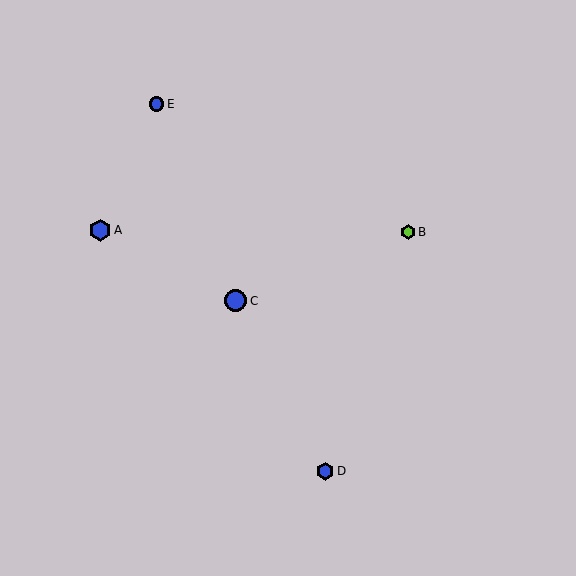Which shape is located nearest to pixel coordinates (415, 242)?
The lime hexagon (labeled B) at (408, 232) is nearest to that location.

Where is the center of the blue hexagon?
The center of the blue hexagon is at (100, 230).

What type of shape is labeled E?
Shape E is a blue circle.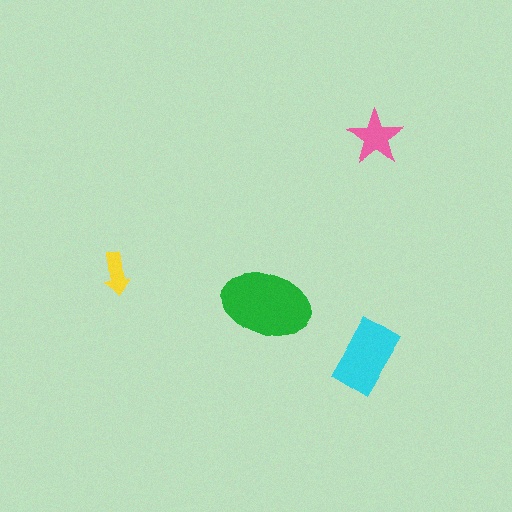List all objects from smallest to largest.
The yellow arrow, the pink star, the cyan rectangle, the green ellipse.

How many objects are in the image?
There are 4 objects in the image.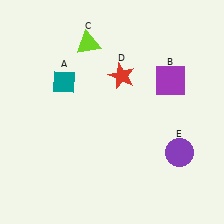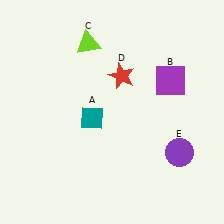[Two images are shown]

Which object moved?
The teal diamond (A) moved down.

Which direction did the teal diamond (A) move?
The teal diamond (A) moved down.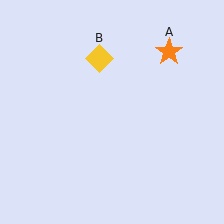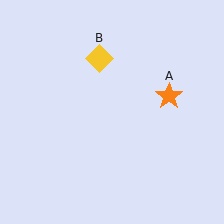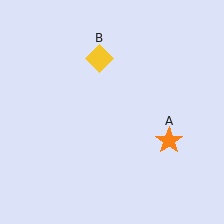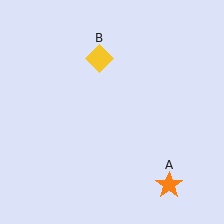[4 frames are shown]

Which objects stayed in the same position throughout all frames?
Yellow diamond (object B) remained stationary.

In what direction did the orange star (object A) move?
The orange star (object A) moved down.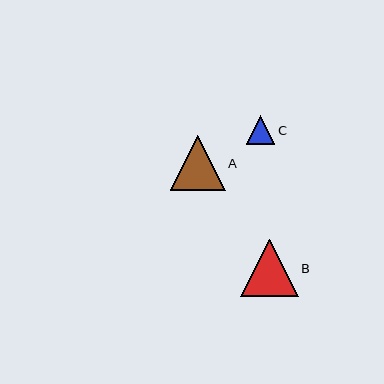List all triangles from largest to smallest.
From largest to smallest: B, A, C.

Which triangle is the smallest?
Triangle C is the smallest with a size of approximately 29 pixels.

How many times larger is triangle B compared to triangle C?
Triangle B is approximately 2.0 times the size of triangle C.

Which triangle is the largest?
Triangle B is the largest with a size of approximately 57 pixels.